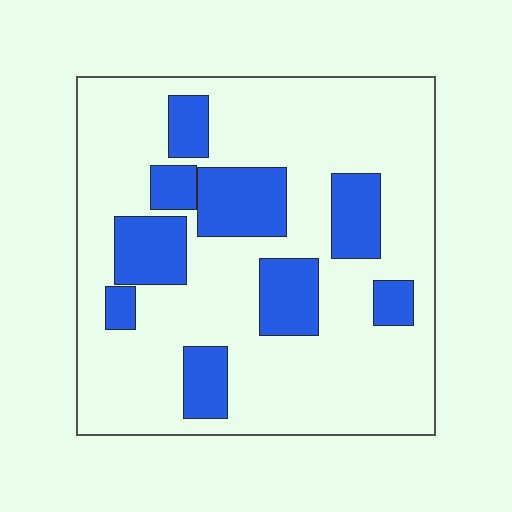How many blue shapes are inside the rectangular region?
9.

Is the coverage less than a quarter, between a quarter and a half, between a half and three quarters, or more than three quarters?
Less than a quarter.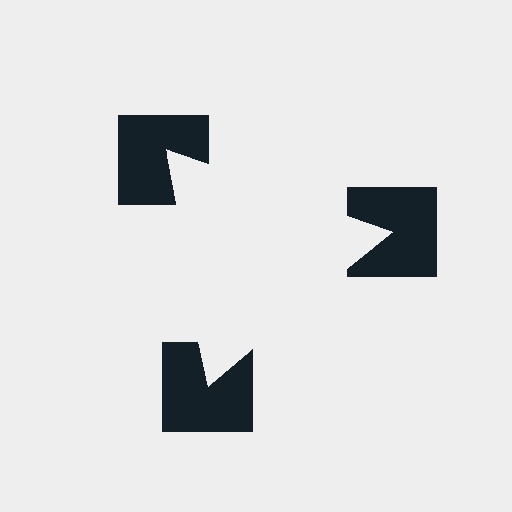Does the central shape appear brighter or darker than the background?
It typically appears slightly brighter than the background, even though no actual brightness change is drawn.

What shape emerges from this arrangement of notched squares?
An illusory triangle — its edges are inferred from the aligned wedge cuts in the notched squares, not physically drawn.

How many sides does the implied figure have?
3 sides.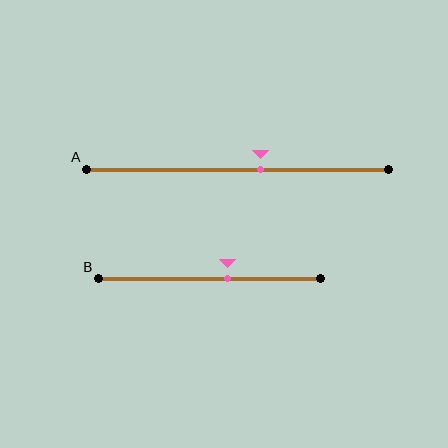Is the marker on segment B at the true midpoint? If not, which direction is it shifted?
No, the marker on segment B is shifted to the right by about 8% of the segment length.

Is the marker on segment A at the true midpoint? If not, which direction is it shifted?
No, the marker on segment A is shifted to the right by about 8% of the segment length.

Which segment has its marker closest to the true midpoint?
Segment A has its marker closest to the true midpoint.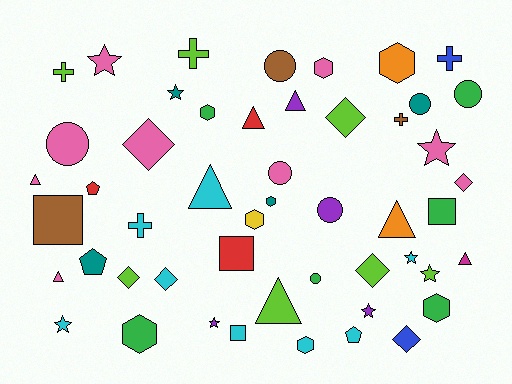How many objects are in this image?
There are 50 objects.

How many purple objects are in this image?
There are 4 purple objects.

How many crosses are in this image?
There are 5 crosses.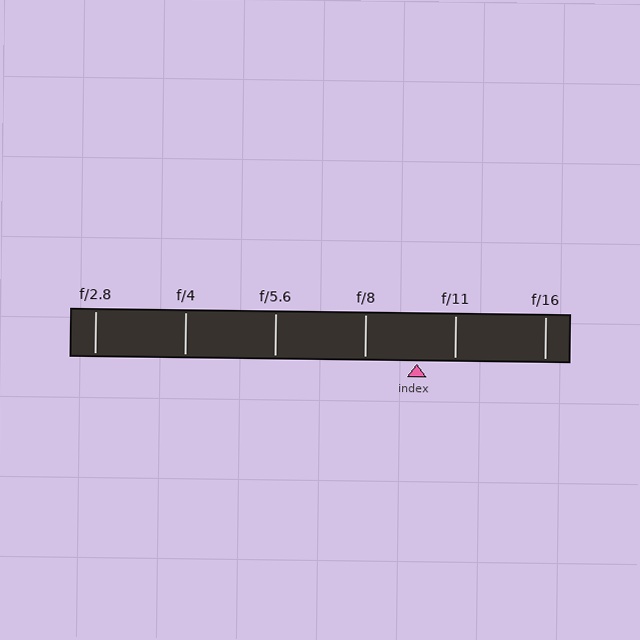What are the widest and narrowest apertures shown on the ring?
The widest aperture shown is f/2.8 and the narrowest is f/16.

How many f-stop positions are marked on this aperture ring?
There are 6 f-stop positions marked.